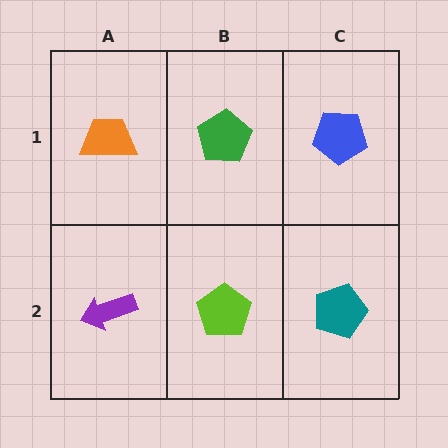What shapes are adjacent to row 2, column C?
A blue pentagon (row 1, column C), a lime pentagon (row 2, column B).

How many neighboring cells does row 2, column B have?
3.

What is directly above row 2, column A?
An orange trapezoid.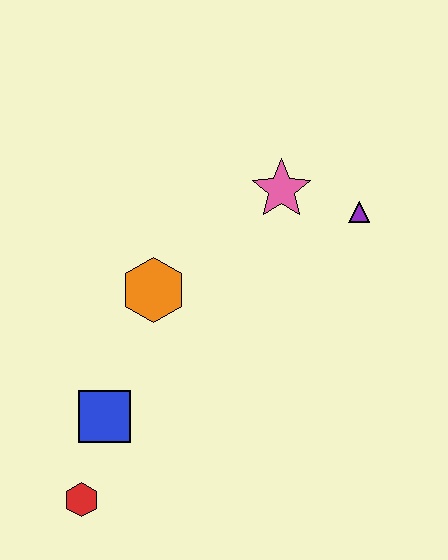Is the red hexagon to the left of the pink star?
Yes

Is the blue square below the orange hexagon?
Yes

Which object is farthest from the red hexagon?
The purple triangle is farthest from the red hexagon.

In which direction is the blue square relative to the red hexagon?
The blue square is above the red hexagon.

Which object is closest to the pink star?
The purple triangle is closest to the pink star.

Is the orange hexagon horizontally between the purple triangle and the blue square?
Yes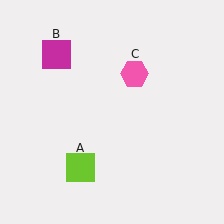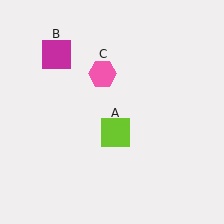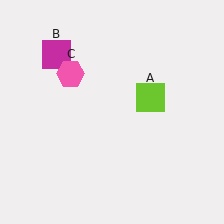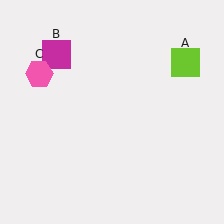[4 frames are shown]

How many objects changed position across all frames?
2 objects changed position: lime square (object A), pink hexagon (object C).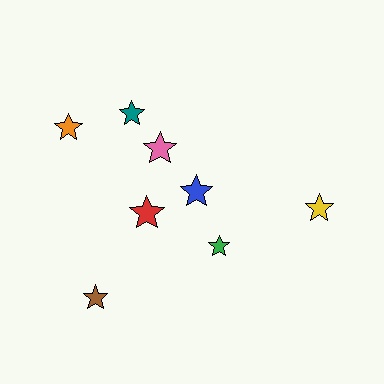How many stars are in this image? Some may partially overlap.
There are 8 stars.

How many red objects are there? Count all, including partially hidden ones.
There is 1 red object.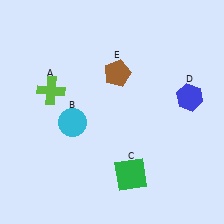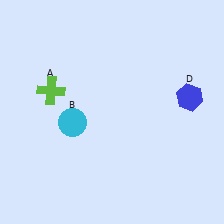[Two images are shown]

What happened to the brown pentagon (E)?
The brown pentagon (E) was removed in Image 2. It was in the top-right area of Image 1.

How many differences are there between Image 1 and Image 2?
There are 2 differences between the two images.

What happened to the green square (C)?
The green square (C) was removed in Image 2. It was in the bottom-right area of Image 1.